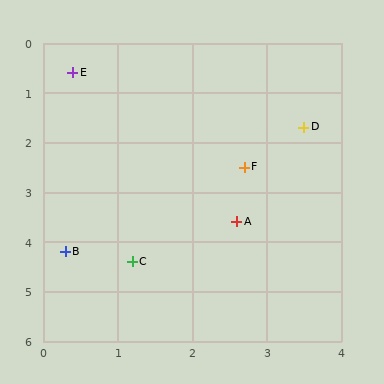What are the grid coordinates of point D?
Point D is at approximately (3.5, 1.7).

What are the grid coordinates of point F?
Point F is at approximately (2.7, 2.5).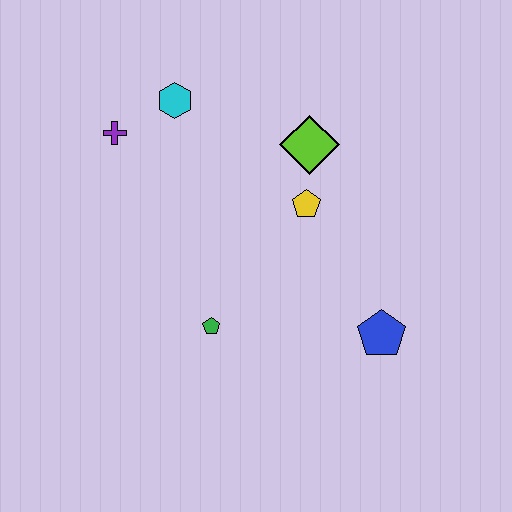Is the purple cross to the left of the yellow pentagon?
Yes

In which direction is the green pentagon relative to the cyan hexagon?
The green pentagon is below the cyan hexagon.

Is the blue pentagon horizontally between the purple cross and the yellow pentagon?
No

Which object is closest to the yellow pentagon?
The lime diamond is closest to the yellow pentagon.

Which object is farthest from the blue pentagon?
The purple cross is farthest from the blue pentagon.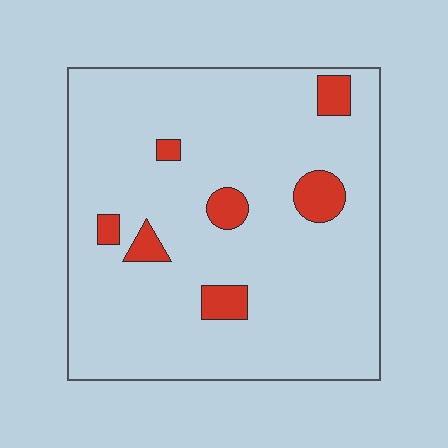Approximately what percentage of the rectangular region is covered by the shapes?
Approximately 10%.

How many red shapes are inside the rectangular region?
7.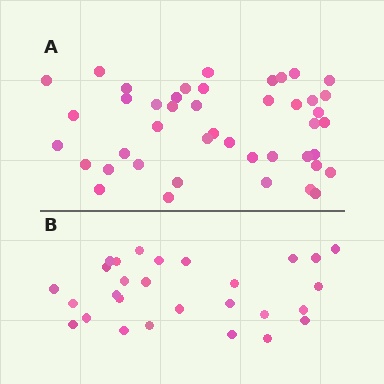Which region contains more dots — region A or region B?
Region A (the top region) has more dots.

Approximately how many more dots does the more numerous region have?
Region A has approximately 15 more dots than region B.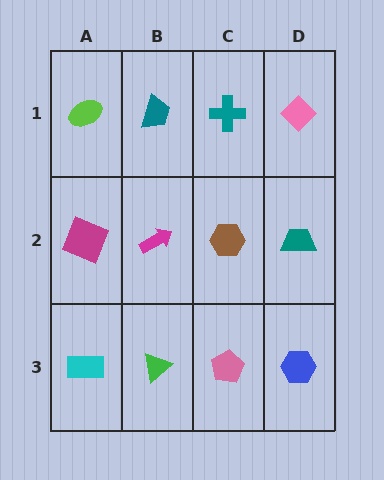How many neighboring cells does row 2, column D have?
3.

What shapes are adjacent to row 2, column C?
A teal cross (row 1, column C), a pink pentagon (row 3, column C), a magenta arrow (row 2, column B), a teal trapezoid (row 2, column D).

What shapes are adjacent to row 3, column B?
A magenta arrow (row 2, column B), a cyan rectangle (row 3, column A), a pink pentagon (row 3, column C).